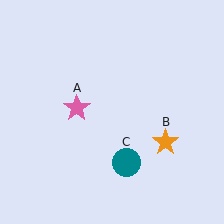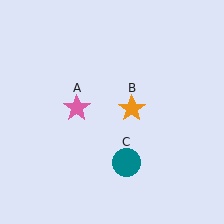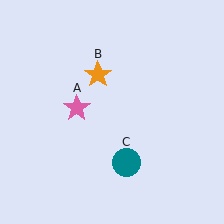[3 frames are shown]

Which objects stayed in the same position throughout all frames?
Pink star (object A) and teal circle (object C) remained stationary.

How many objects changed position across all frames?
1 object changed position: orange star (object B).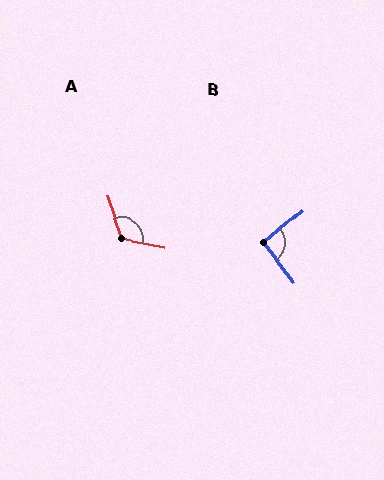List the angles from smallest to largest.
B (93°), A (120°).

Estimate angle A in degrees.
Approximately 120 degrees.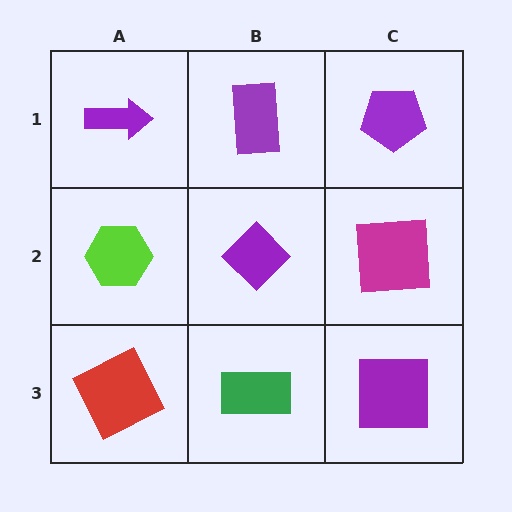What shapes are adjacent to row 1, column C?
A magenta square (row 2, column C), a purple rectangle (row 1, column B).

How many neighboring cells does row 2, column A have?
3.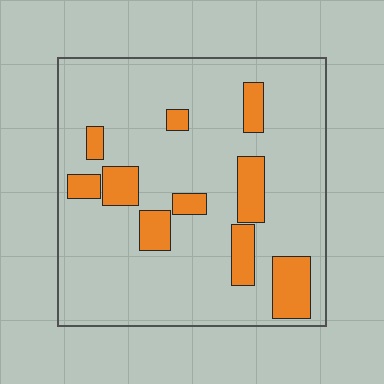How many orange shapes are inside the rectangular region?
10.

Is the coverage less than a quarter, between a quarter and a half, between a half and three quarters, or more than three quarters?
Less than a quarter.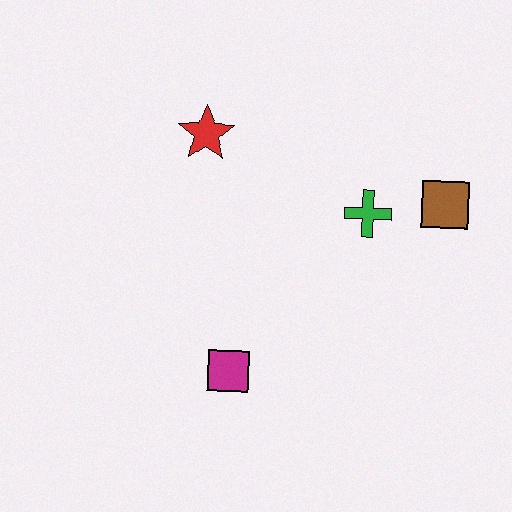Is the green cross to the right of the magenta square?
Yes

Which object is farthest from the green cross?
The magenta square is farthest from the green cross.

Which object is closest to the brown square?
The green cross is closest to the brown square.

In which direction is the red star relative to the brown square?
The red star is to the left of the brown square.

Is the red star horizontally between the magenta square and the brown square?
No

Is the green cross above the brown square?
No